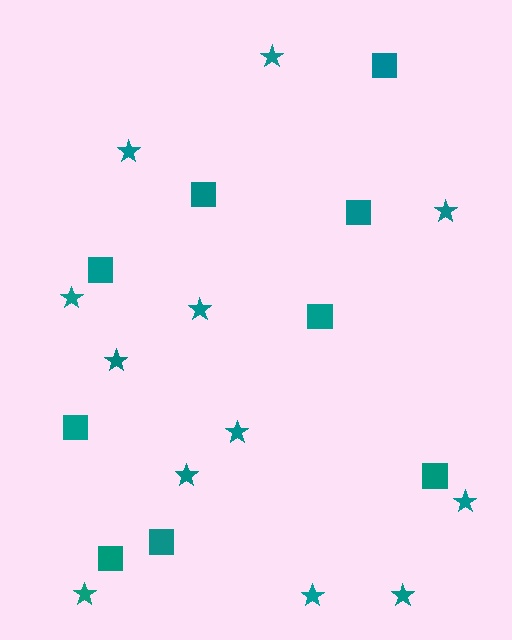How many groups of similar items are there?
There are 2 groups: one group of squares (9) and one group of stars (12).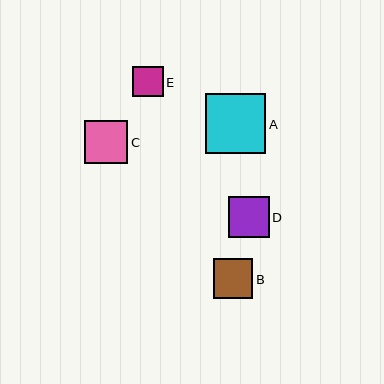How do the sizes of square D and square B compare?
Square D and square B are approximately the same size.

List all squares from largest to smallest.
From largest to smallest: A, C, D, B, E.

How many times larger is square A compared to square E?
Square A is approximately 2.0 times the size of square E.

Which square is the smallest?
Square E is the smallest with a size of approximately 31 pixels.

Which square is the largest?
Square A is the largest with a size of approximately 60 pixels.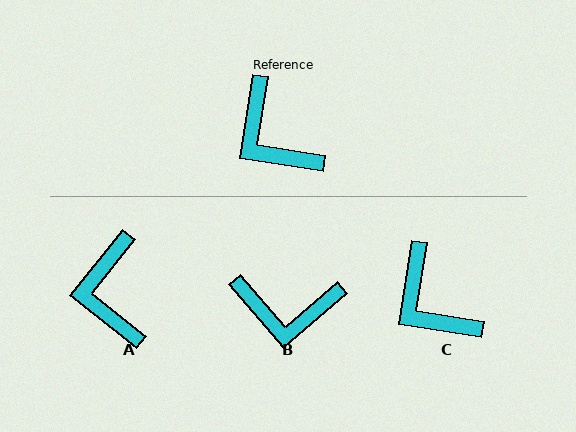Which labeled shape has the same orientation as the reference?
C.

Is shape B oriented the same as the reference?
No, it is off by about 50 degrees.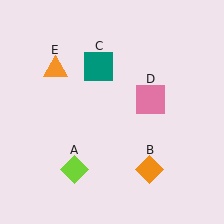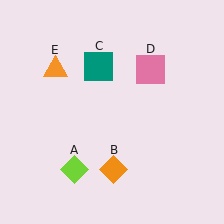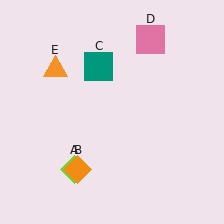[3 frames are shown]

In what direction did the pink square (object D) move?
The pink square (object D) moved up.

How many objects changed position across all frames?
2 objects changed position: orange diamond (object B), pink square (object D).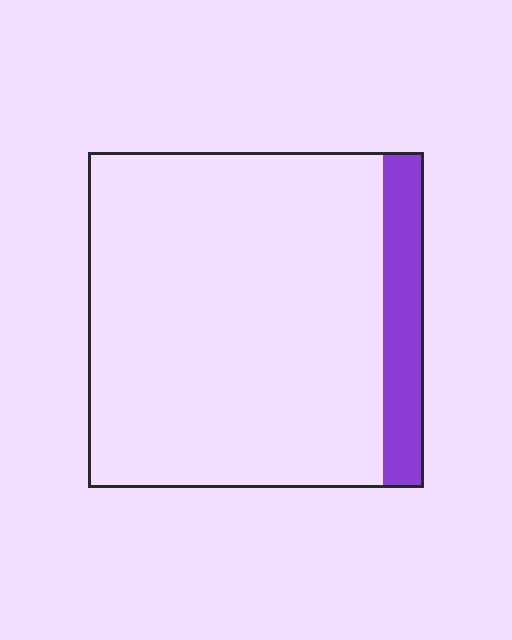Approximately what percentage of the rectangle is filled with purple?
Approximately 10%.